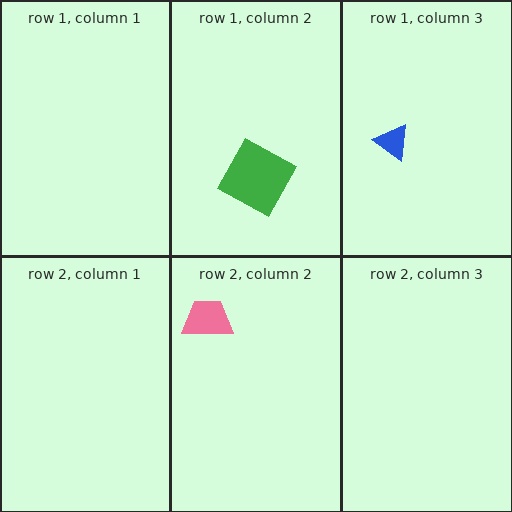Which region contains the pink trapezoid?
The row 2, column 2 region.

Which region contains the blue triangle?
The row 1, column 3 region.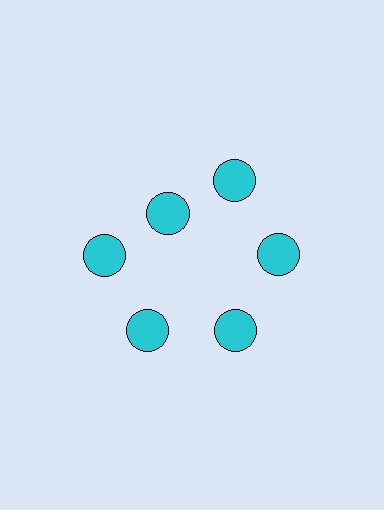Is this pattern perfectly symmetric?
No. The 6 cyan circles are arranged in a ring, but one element near the 11 o'clock position is pulled inward toward the center, breaking the 6-fold rotational symmetry.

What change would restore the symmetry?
The symmetry would be restored by moving it outward, back onto the ring so that all 6 circles sit at equal angles and equal distance from the center.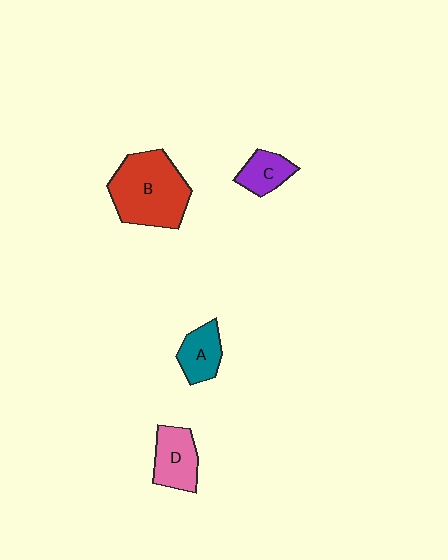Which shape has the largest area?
Shape B (red).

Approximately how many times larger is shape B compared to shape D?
Approximately 1.9 times.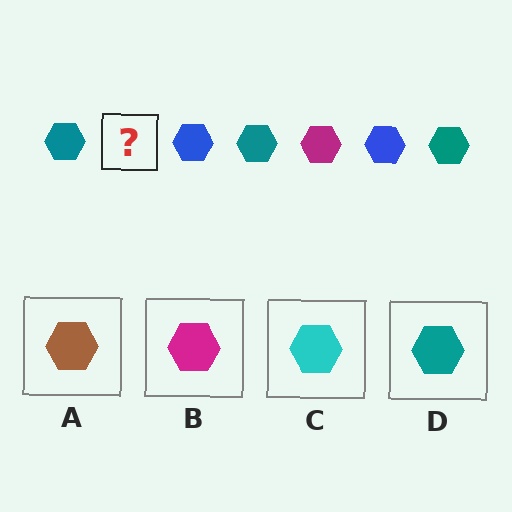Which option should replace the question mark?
Option B.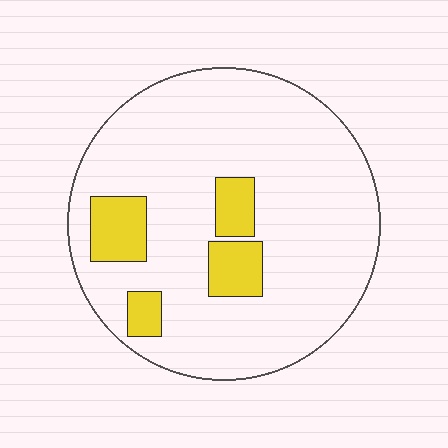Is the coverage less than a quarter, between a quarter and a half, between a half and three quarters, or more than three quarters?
Less than a quarter.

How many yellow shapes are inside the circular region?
4.